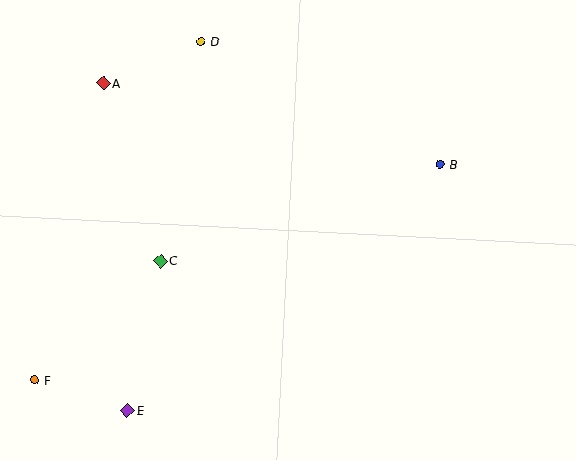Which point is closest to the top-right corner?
Point B is closest to the top-right corner.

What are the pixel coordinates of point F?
Point F is at (35, 380).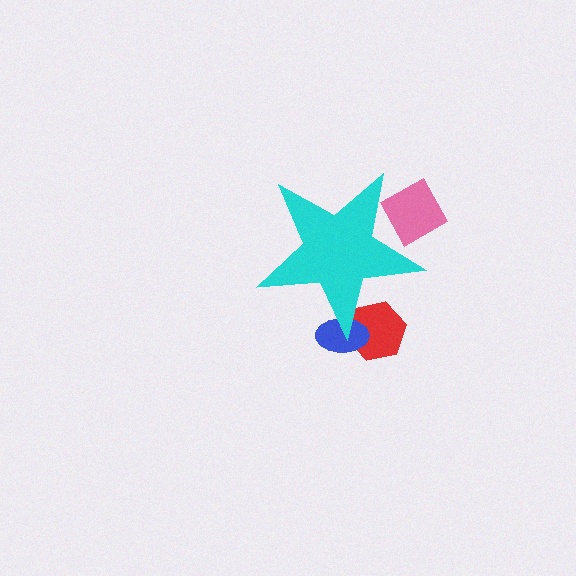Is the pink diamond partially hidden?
Yes, the pink diamond is partially hidden behind the cyan star.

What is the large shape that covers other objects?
A cyan star.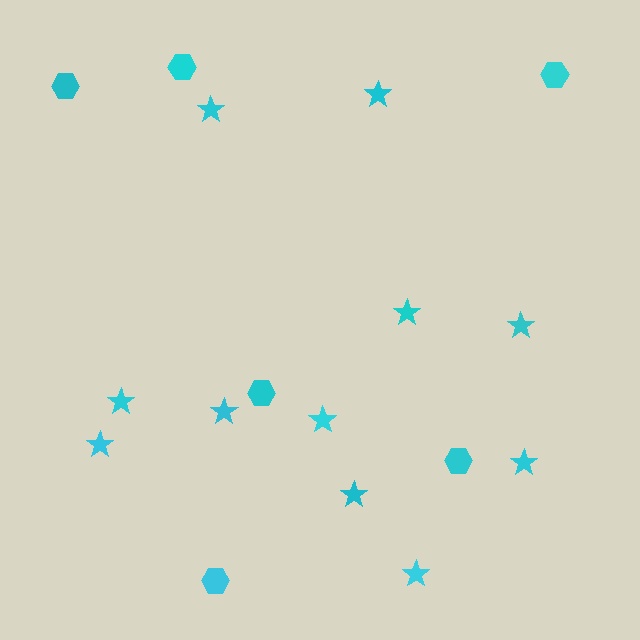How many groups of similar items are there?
There are 2 groups: one group of stars (11) and one group of hexagons (6).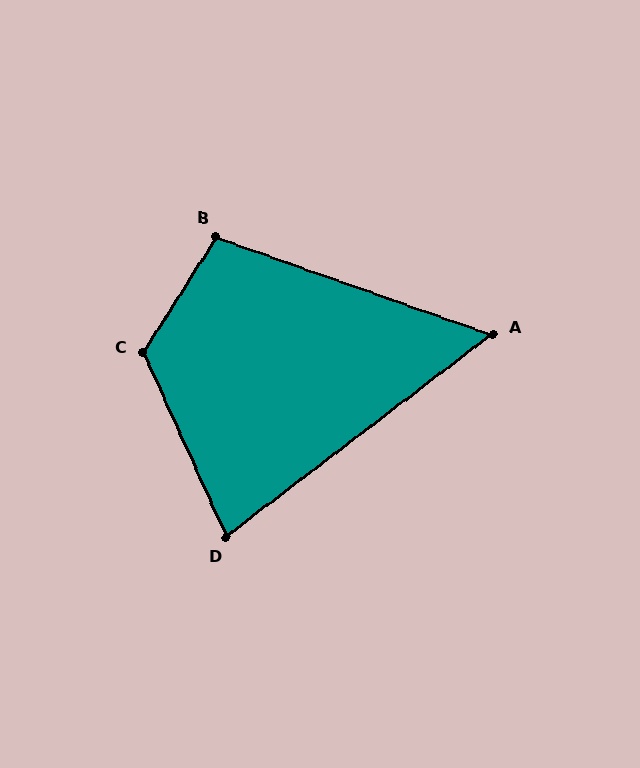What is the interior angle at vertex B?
Approximately 103 degrees (obtuse).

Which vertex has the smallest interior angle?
A, at approximately 57 degrees.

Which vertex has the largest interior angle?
C, at approximately 123 degrees.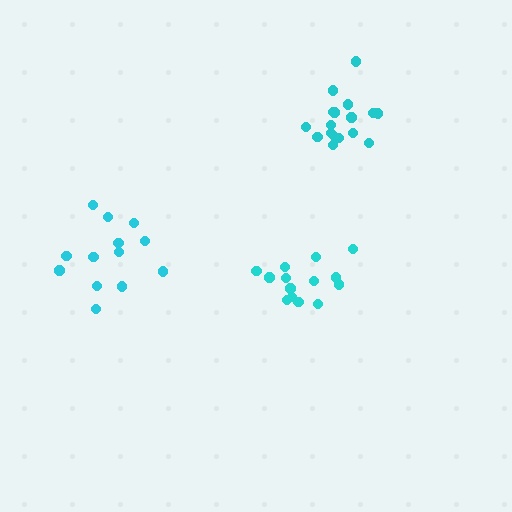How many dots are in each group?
Group 1: 14 dots, Group 2: 13 dots, Group 3: 17 dots (44 total).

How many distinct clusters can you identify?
There are 3 distinct clusters.